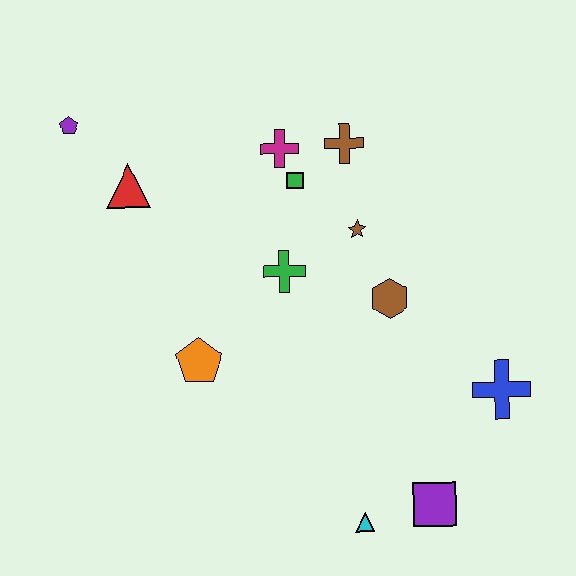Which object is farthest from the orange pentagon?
The blue cross is farthest from the orange pentagon.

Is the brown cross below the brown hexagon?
No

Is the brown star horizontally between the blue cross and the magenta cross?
Yes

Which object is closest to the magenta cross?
The green square is closest to the magenta cross.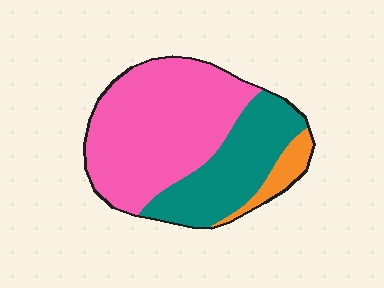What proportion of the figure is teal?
Teal takes up between a sixth and a third of the figure.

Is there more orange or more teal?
Teal.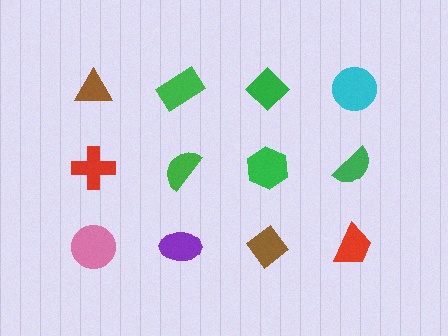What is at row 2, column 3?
A green hexagon.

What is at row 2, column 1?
A red cross.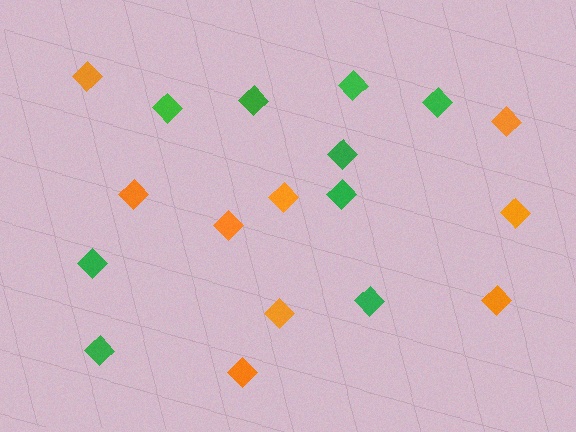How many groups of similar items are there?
There are 2 groups: one group of green diamonds (9) and one group of orange diamonds (9).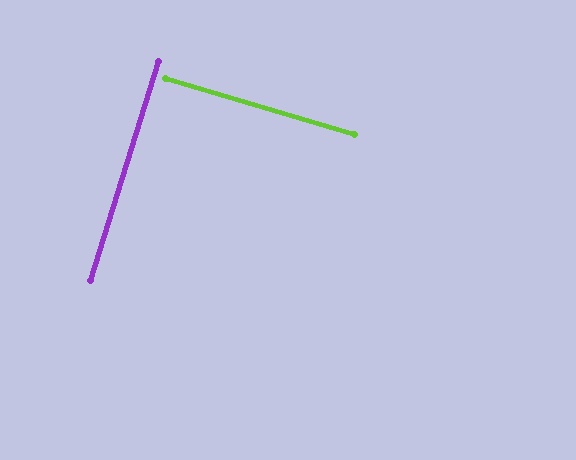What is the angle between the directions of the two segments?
Approximately 90 degrees.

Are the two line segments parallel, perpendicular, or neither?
Perpendicular — they meet at approximately 90°.